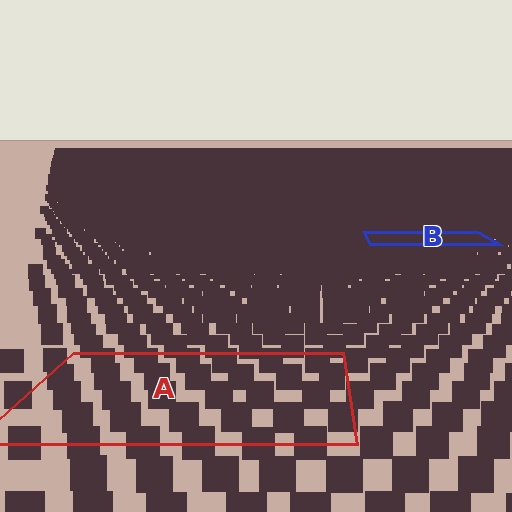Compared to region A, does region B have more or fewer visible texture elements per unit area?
Region B has more texture elements per unit area — they are packed more densely because it is farther away.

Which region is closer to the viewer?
Region A is closer. The texture elements there are larger and more spread out.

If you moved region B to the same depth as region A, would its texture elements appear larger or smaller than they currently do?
They would appear larger. At a closer depth, the same texture elements are projected at a bigger on-screen size.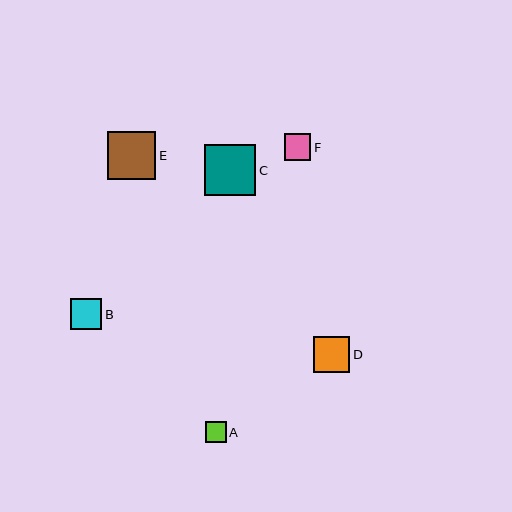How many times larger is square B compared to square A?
Square B is approximately 1.5 times the size of square A.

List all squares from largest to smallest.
From largest to smallest: C, E, D, B, F, A.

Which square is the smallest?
Square A is the smallest with a size of approximately 20 pixels.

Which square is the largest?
Square C is the largest with a size of approximately 51 pixels.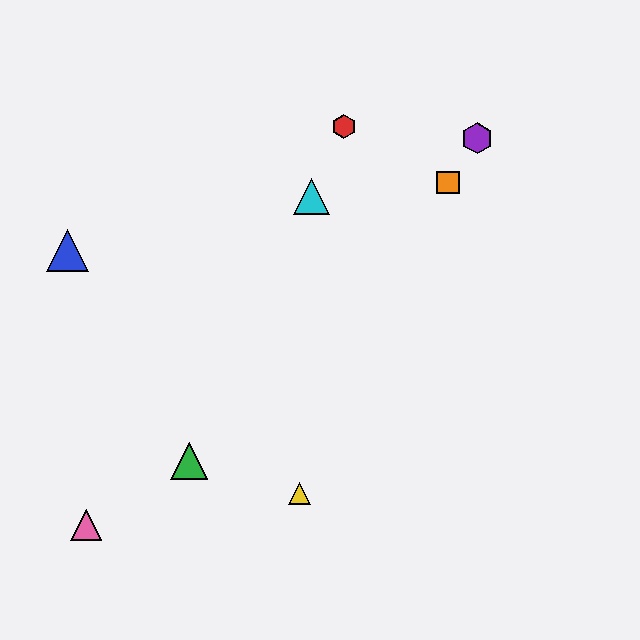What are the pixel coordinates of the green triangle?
The green triangle is at (189, 461).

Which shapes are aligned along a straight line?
The red hexagon, the green triangle, the cyan triangle are aligned along a straight line.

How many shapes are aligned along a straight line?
3 shapes (the red hexagon, the green triangle, the cyan triangle) are aligned along a straight line.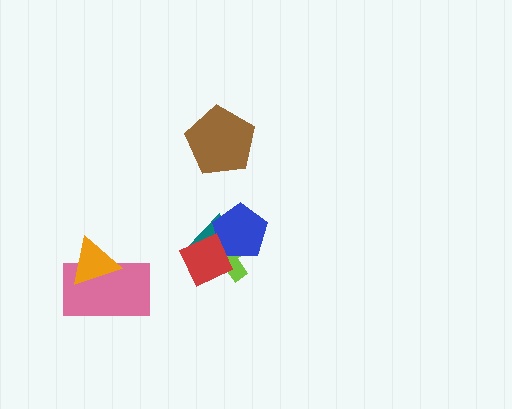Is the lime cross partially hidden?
Yes, it is partially covered by another shape.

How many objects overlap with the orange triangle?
1 object overlaps with the orange triangle.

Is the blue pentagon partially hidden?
Yes, it is partially covered by another shape.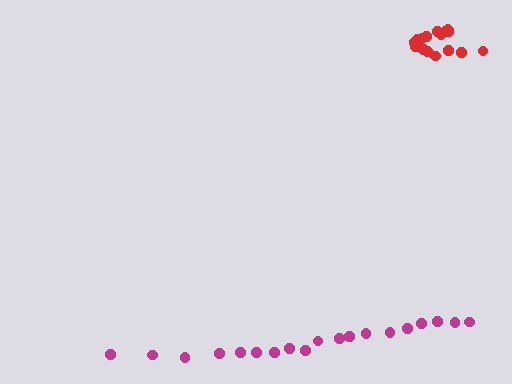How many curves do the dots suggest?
There are 2 distinct paths.